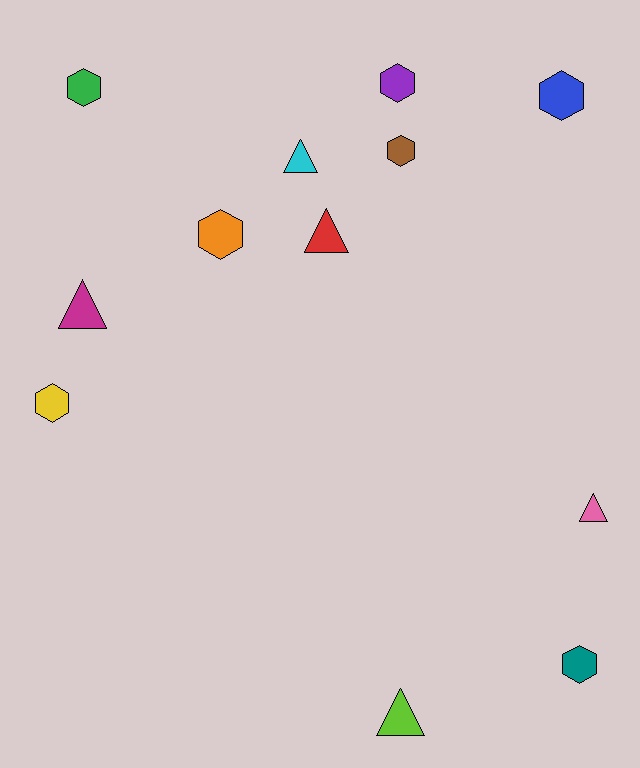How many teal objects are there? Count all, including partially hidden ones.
There is 1 teal object.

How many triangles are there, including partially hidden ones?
There are 5 triangles.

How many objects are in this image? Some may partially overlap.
There are 12 objects.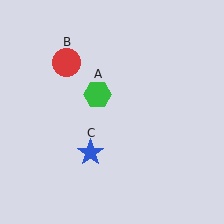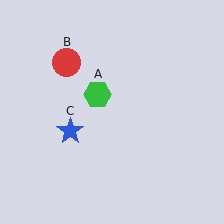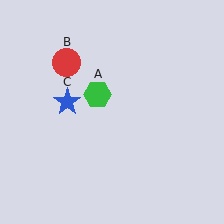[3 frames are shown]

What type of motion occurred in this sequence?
The blue star (object C) rotated clockwise around the center of the scene.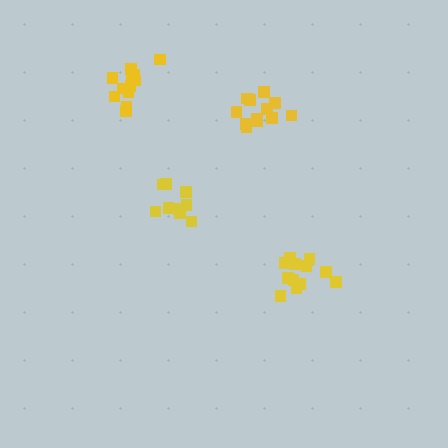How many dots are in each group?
Group 1: 9 dots, Group 2: 12 dots, Group 3: 12 dots, Group 4: 12 dots (45 total).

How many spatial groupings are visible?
There are 4 spatial groupings.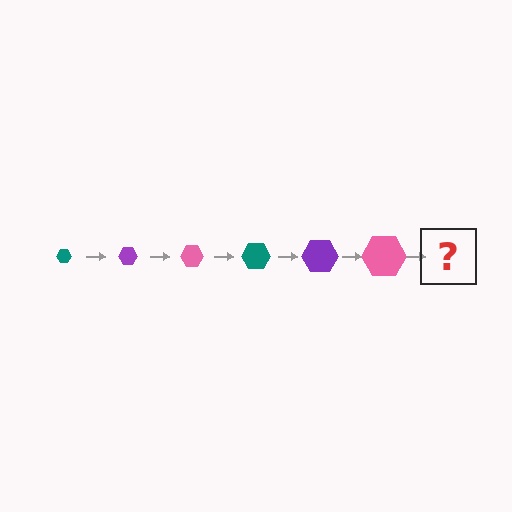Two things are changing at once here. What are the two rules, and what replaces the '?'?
The two rules are that the hexagon grows larger each step and the color cycles through teal, purple, and pink. The '?' should be a teal hexagon, larger than the previous one.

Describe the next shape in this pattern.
It should be a teal hexagon, larger than the previous one.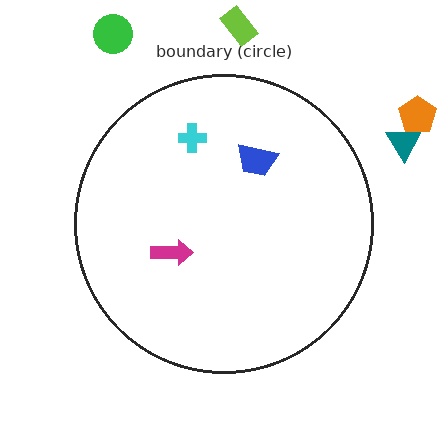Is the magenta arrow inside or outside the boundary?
Inside.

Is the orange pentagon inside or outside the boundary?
Outside.